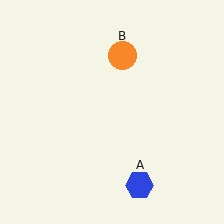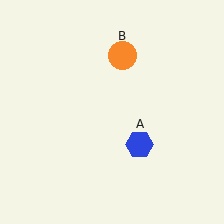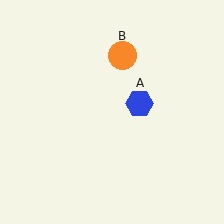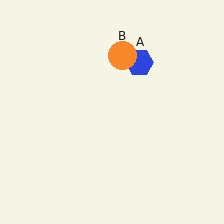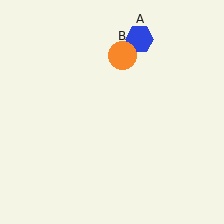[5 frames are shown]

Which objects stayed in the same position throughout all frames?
Orange circle (object B) remained stationary.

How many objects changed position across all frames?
1 object changed position: blue hexagon (object A).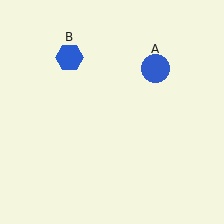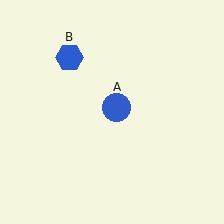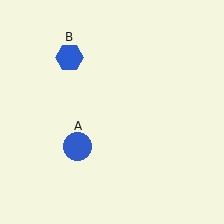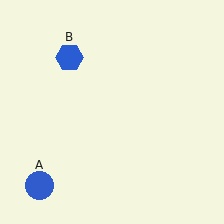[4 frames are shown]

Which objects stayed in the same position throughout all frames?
Blue hexagon (object B) remained stationary.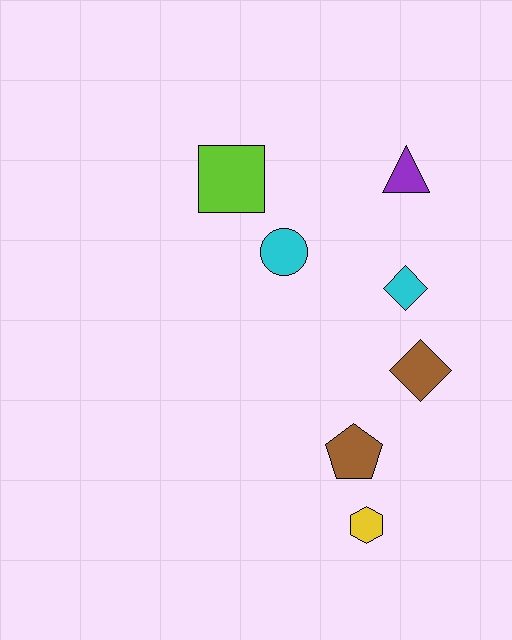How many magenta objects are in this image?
There are no magenta objects.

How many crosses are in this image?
There are no crosses.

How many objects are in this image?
There are 7 objects.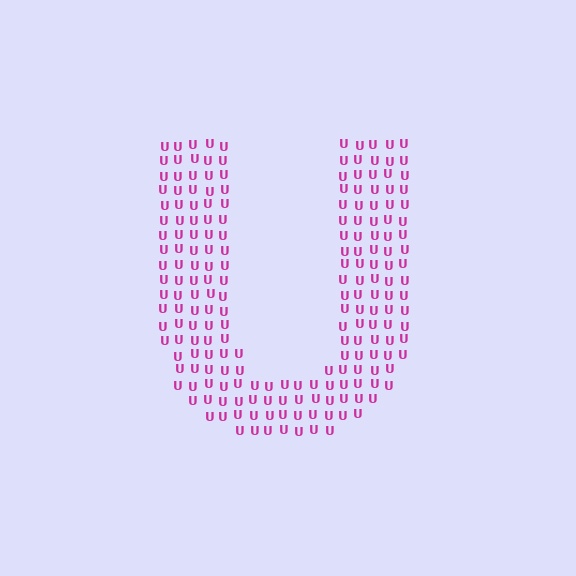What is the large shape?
The large shape is the letter U.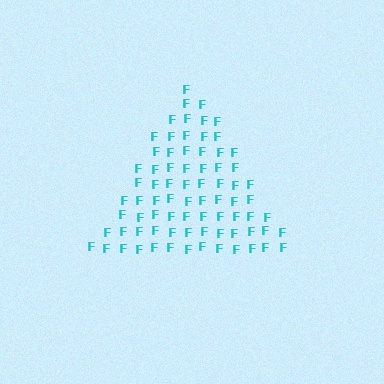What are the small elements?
The small elements are letter F's.